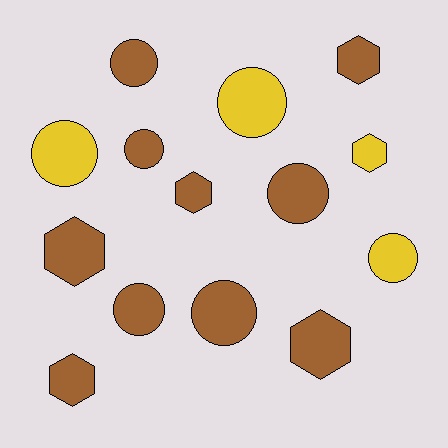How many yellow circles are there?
There are 3 yellow circles.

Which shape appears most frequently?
Circle, with 8 objects.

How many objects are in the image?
There are 14 objects.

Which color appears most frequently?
Brown, with 10 objects.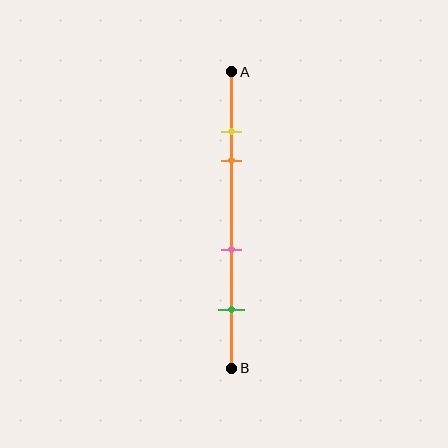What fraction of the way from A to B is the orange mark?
The orange mark is approximately 30% (0.3) of the way from A to B.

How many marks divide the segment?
There are 4 marks dividing the segment.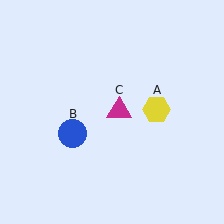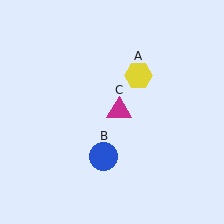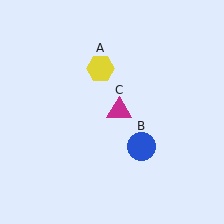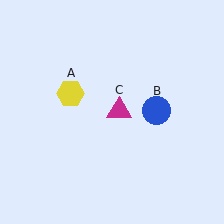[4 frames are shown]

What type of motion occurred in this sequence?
The yellow hexagon (object A), blue circle (object B) rotated counterclockwise around the center of the scene.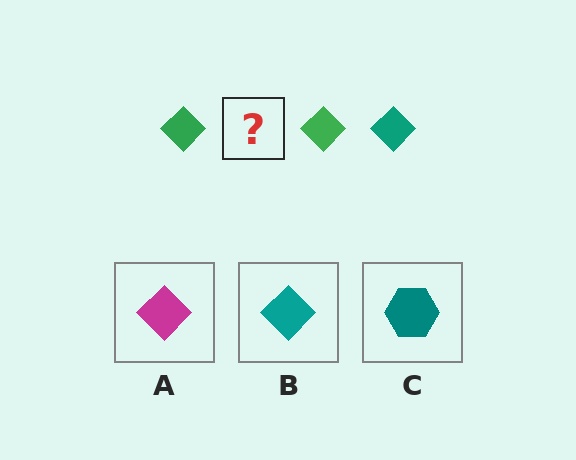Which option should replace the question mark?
Option B.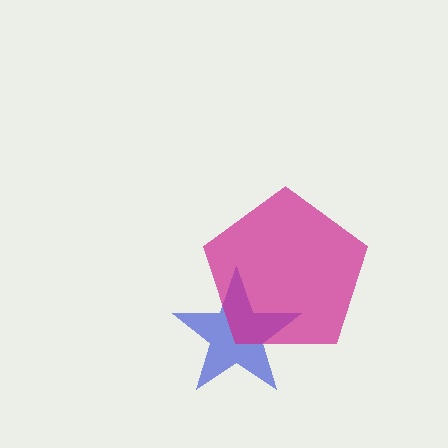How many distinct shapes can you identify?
There are 2 distinct shapes: a blue star, a magenta pentagon.